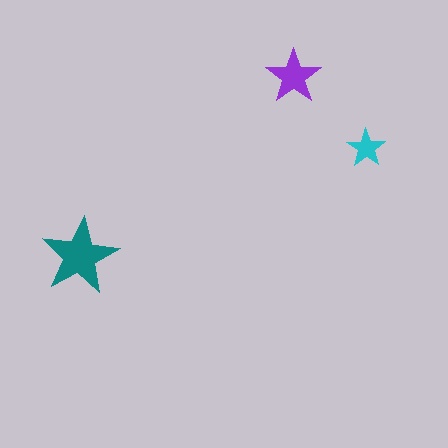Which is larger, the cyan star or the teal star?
The teal one.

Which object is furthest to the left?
The teal star is leftmost.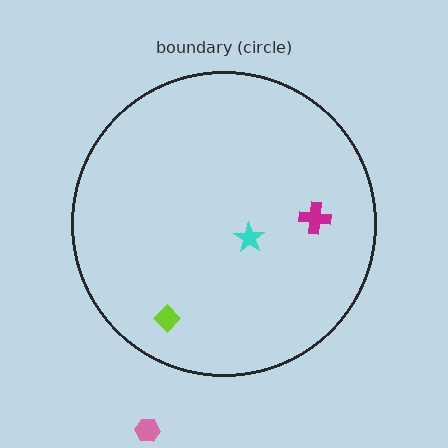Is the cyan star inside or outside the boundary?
Inside.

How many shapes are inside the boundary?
3 inside, 1 outside.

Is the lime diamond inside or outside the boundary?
Inside.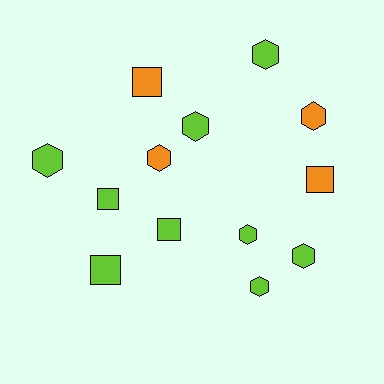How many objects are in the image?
There are 13 objects.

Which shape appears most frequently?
Hexagon, with 8 objects.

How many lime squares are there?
There are 3 lime squares.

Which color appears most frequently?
Lime, with 9 objects.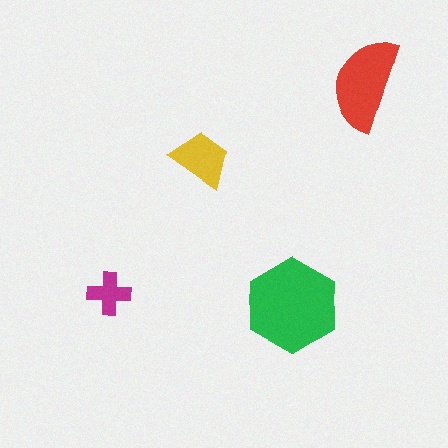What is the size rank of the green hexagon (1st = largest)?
1st.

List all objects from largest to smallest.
The green hexagon, the red semicircle, the yellow trapezoid, the magenta cross.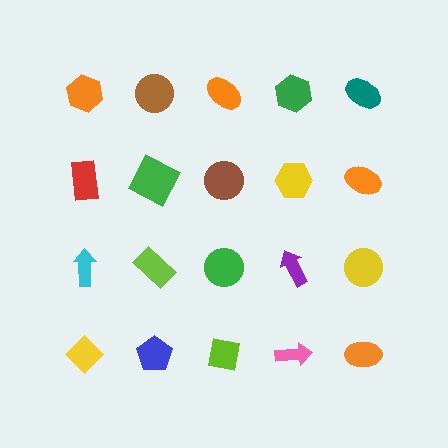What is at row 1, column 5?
A teal ellipse.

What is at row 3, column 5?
A yellow circle.